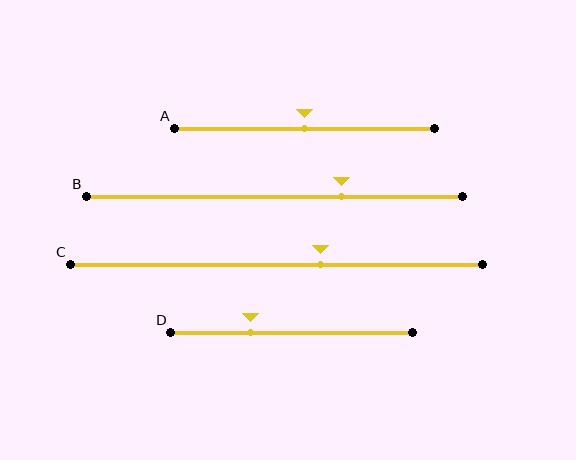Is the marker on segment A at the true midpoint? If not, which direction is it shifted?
Yes, the marker on segment A is at the true midpoint.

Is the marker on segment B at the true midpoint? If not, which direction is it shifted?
No, the marker on segment B is shifted to the right by about 18% of the segment length.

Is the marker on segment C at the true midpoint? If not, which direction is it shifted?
No, the marker on segment C is shifted to the right by about 11% of the segment length.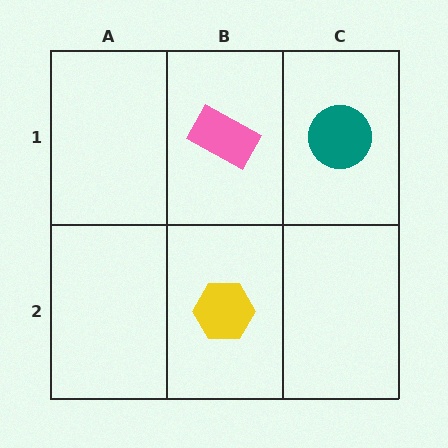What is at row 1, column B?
A pink rectangle.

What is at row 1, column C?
A teal circle.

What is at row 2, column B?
A yellow hexagon.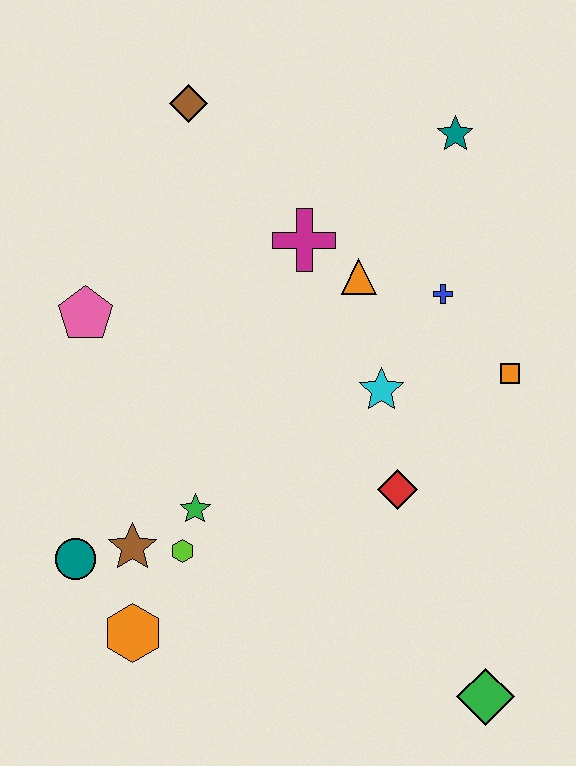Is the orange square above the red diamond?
Yes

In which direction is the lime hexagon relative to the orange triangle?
The lime hexagon is below the orange triangle.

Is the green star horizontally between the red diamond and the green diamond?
No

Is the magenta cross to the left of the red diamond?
Yes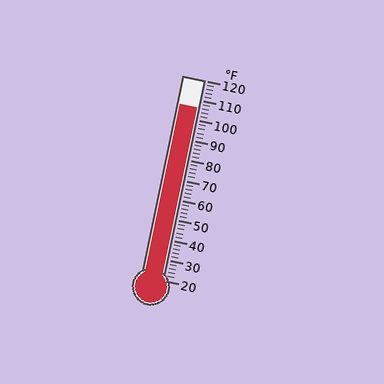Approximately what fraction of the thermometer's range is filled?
The thermometer is filled to approximately 85% of its range.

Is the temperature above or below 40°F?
The temperature is above 40°F.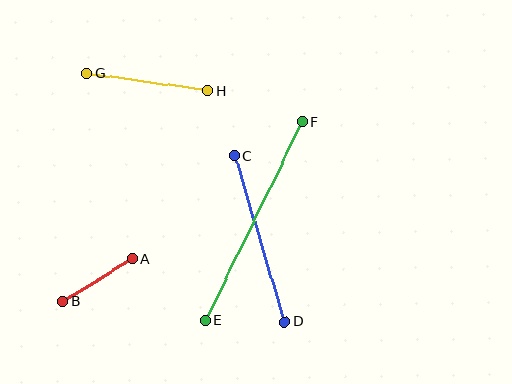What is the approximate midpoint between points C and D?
The midpoint is at approximately (260, 239) pixels.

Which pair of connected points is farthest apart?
Points E and F are farthest apart.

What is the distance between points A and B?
The distance is approximately 82 pixels.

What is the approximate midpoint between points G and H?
The midpoint is at approximately (147, 82) pixels.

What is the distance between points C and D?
The distance is approximately 173 pixels.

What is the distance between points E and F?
The distance is approximately 220 pixels.